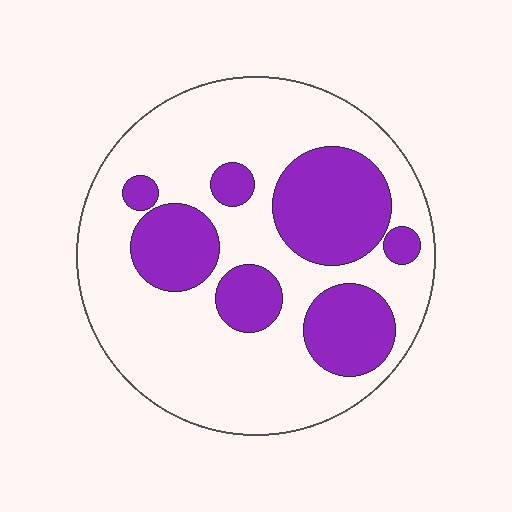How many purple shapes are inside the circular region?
7.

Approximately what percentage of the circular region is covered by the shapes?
Approximately 30%.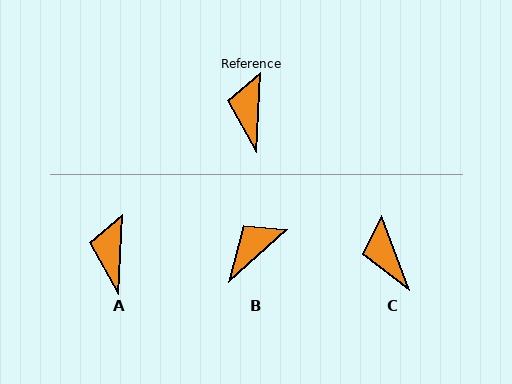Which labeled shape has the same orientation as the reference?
A.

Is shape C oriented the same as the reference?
No, it is off by about 23 degrees.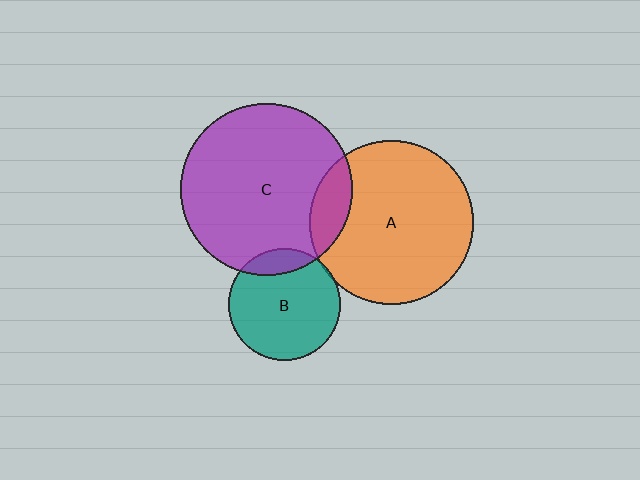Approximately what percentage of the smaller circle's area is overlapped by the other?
Approximately 15%.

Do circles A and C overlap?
Yes.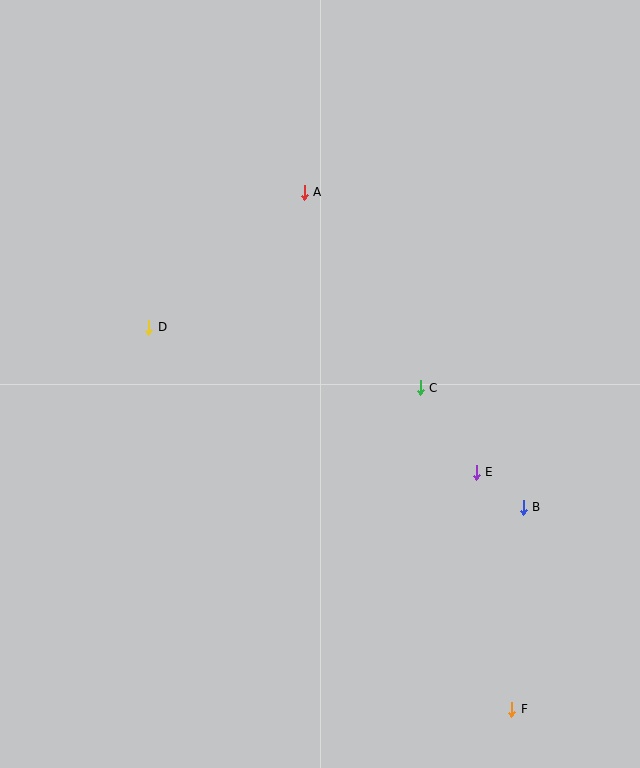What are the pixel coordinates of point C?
Point C is at (420, 388).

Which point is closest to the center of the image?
Point C at (420, 388) is closest to the center.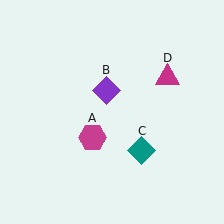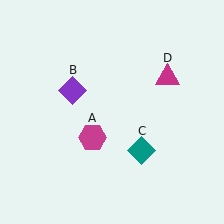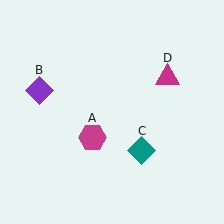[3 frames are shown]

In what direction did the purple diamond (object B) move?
The purple diamond (object B) moved left.